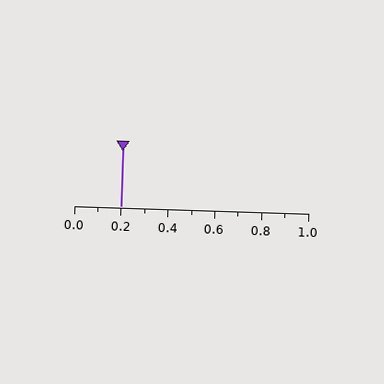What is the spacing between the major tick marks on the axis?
The major ticks are spaced 0.2 apart.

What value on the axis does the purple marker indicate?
The marker indicates approximately 0.2.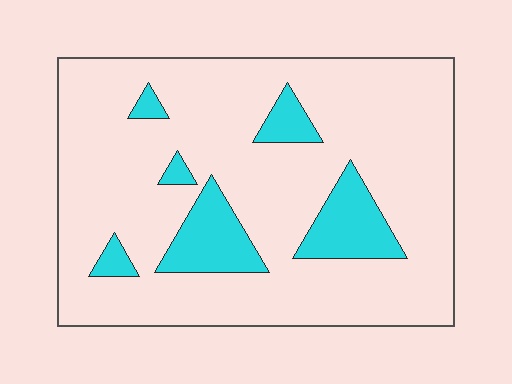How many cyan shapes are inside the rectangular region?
6.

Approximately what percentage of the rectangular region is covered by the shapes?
Approximately 15%.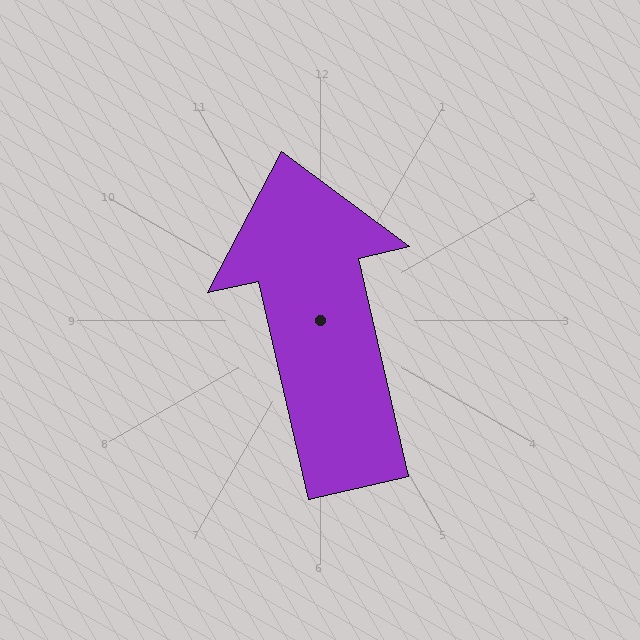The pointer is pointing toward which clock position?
Roughly 12 o'clock.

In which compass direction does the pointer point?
North.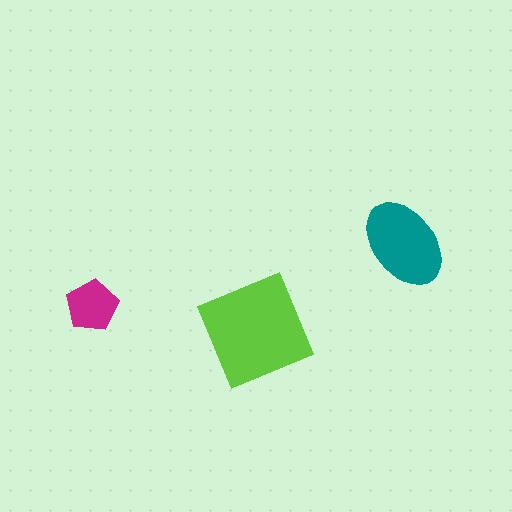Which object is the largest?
The lime square.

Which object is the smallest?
The magenta pentagon.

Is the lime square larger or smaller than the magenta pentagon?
Larger.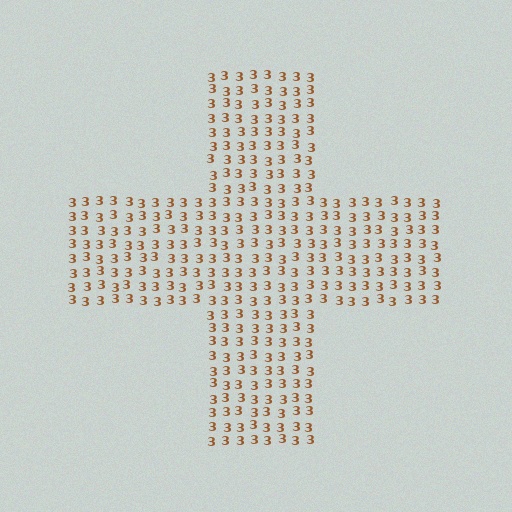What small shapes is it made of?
It is made of small digit 3's.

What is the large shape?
The large shape is a cross.